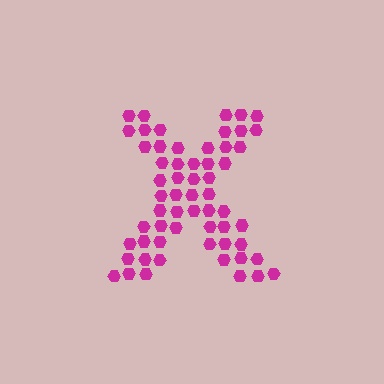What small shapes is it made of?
It is made of small hexagons.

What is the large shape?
The large shape is the letter X.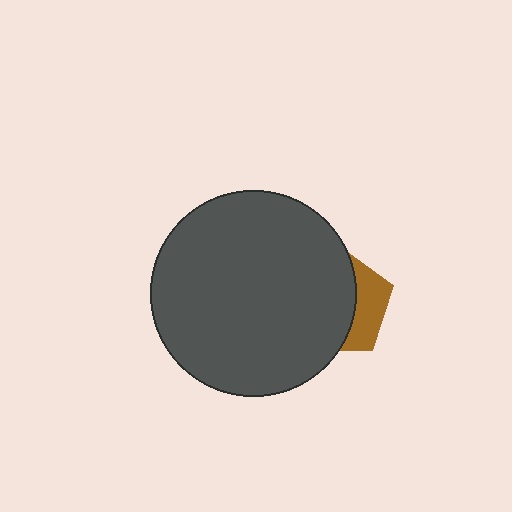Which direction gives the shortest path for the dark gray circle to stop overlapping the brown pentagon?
Moving left gives the shortest separation.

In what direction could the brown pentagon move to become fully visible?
The brown pentagon could move right. That would shift it out from behind the dark gray circle entirely.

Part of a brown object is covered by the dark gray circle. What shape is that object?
It is a pentagon.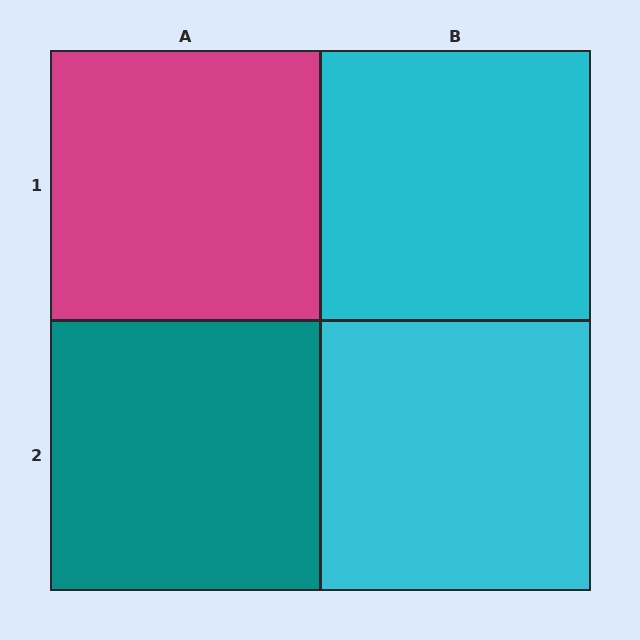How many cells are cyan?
2 cells are cyan.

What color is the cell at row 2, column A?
Teal.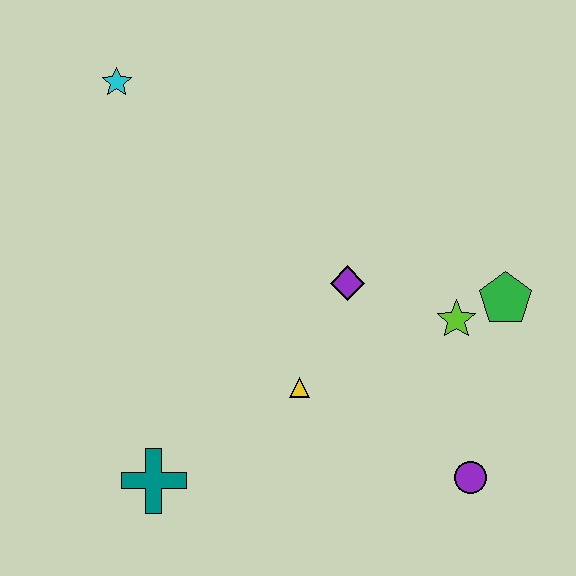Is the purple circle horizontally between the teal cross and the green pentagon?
Yes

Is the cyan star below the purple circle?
No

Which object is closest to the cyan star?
The purple diamond is closest to the cyan star.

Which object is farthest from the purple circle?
The cyan star is farthest from the purple circle.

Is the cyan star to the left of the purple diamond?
Yes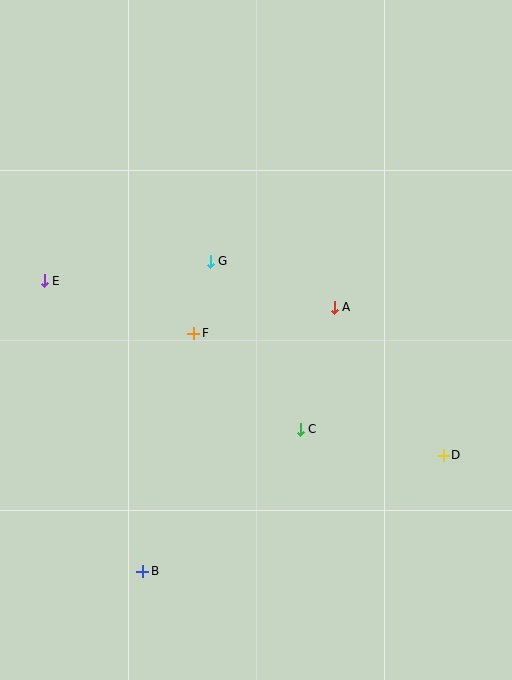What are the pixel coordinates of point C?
Point C is at (300, 429).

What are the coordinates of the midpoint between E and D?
The midpoint between E and D is at (244, 368).